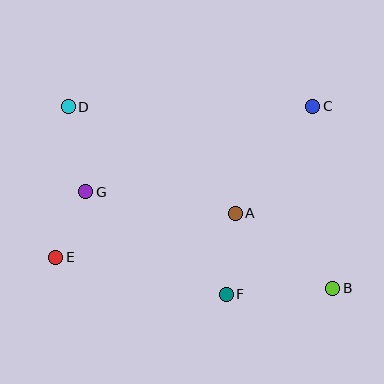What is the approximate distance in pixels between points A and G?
The distance between A and G is approximately 151 pixels.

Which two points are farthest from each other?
Points B and D are farthest from each other.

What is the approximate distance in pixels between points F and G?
The distance between F and G is approximately 174 pixels.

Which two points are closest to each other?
Points E and G are closest to each other.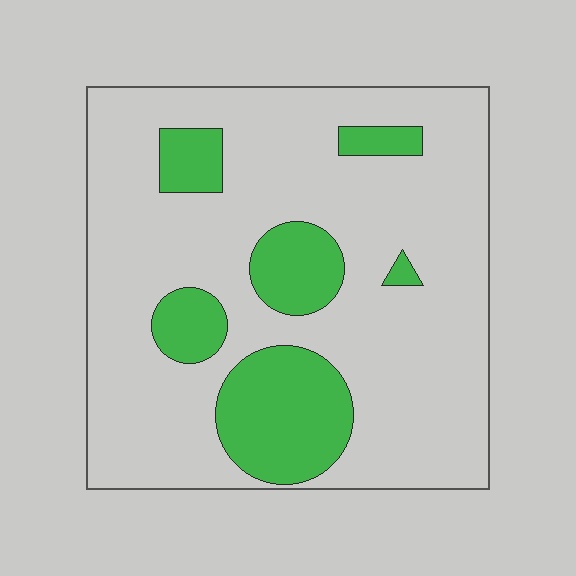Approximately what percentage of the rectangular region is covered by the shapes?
Approximately 20%.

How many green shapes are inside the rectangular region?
6.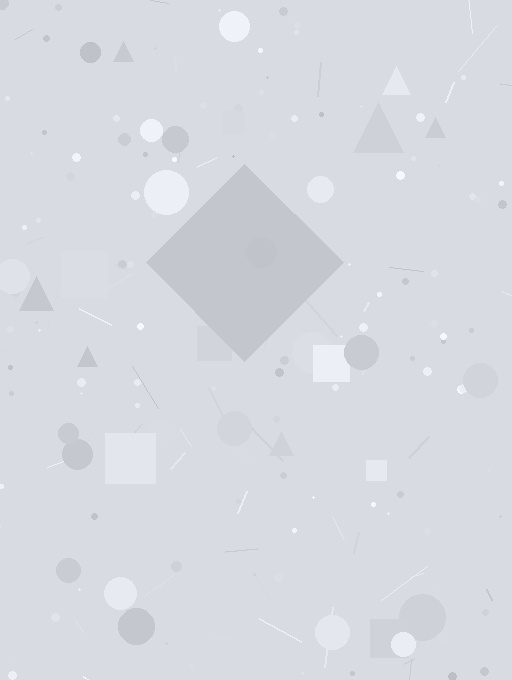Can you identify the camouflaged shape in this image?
The camouflaged shape is a diamond.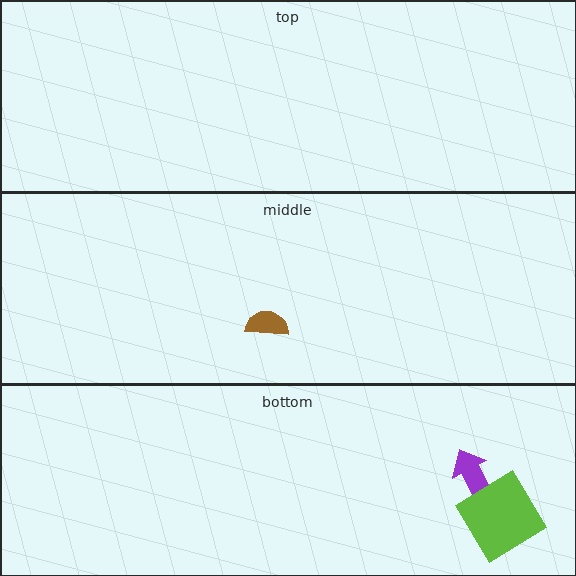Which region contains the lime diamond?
The bottom region.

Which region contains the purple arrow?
The bottom region.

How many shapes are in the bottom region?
2.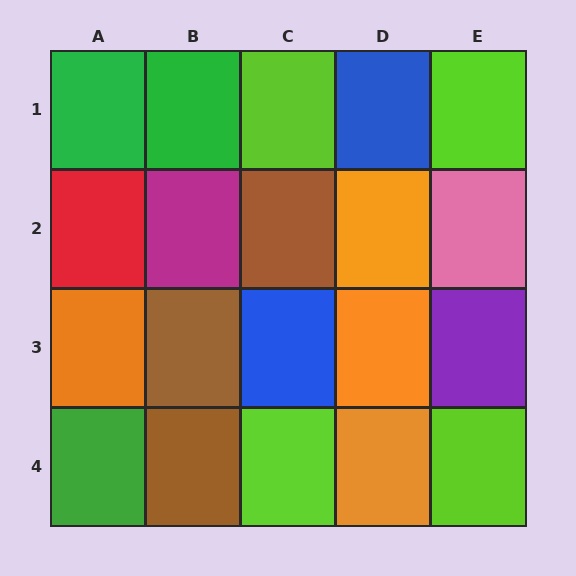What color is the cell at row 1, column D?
Blue.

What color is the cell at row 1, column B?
Green.